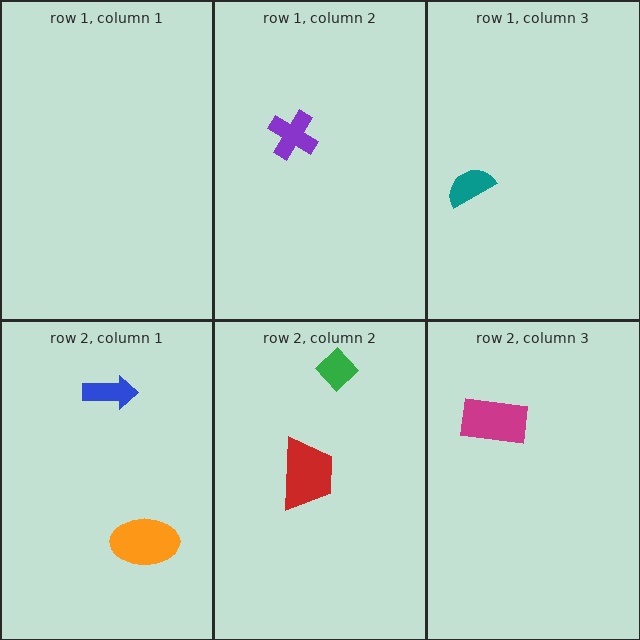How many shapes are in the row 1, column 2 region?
1.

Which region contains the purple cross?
The row 1, column 2 region.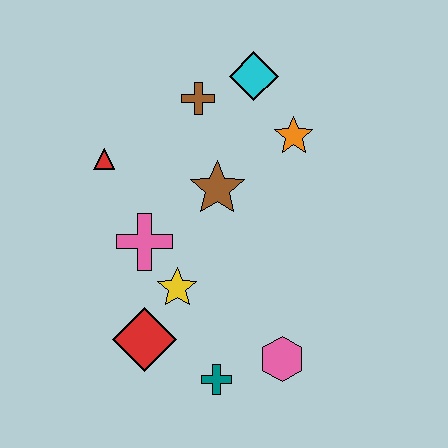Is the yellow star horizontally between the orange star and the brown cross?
No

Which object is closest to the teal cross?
The pink hexagon is closest to the teal cross.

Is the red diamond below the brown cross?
Yes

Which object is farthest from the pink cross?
The cyan diamond is farthest from the pink cross.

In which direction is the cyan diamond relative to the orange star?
The cyan diamond is above the orange star.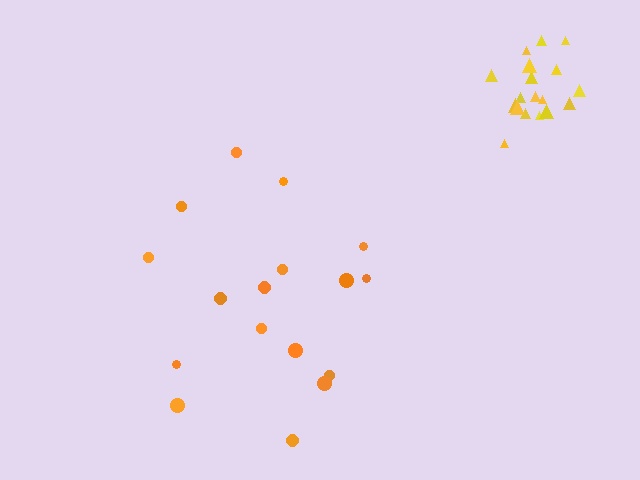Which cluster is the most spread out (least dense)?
Orange.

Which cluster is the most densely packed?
Yellow.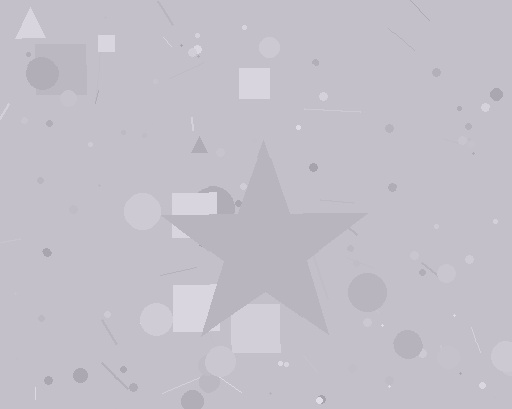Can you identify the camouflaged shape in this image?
The camouflaged shape is a star.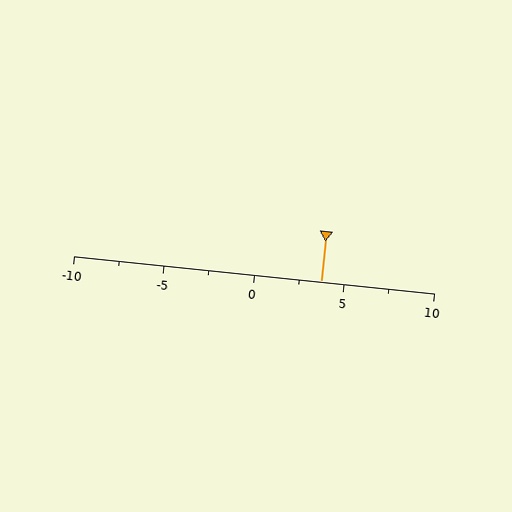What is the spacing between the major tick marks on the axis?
The major ticks are spaced 5 apart.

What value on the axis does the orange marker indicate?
The marker indicates approximately 3.8.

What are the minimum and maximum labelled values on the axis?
The axis runs from -10 to 10.